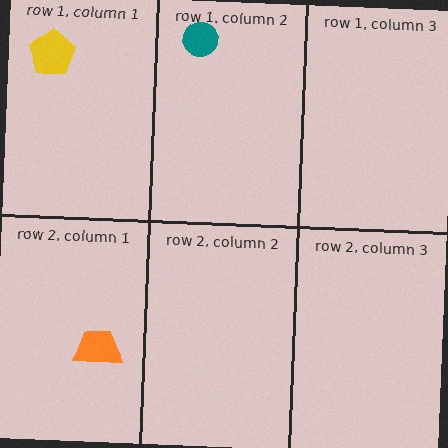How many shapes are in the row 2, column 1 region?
1.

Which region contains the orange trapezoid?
The row 2, column 1 region.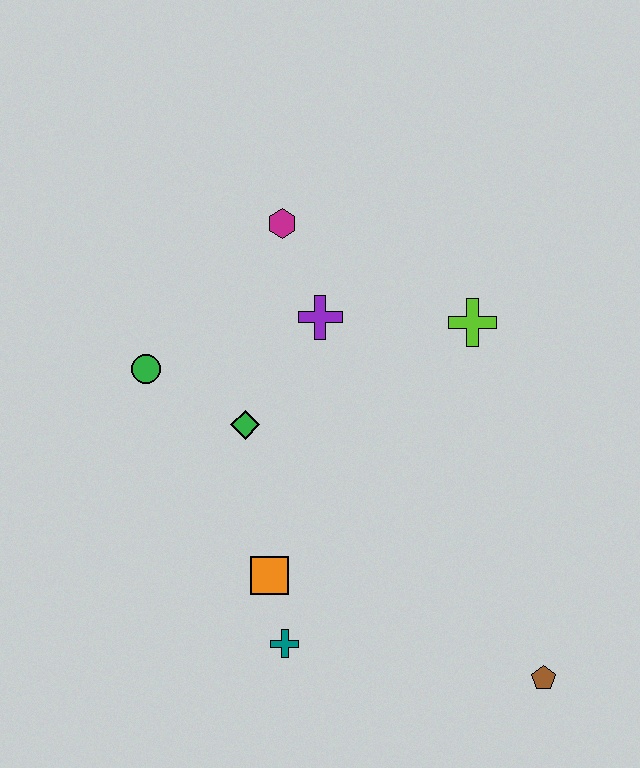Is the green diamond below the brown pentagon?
No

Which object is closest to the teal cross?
The orange square is closest to the teal cross.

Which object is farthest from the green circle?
The brown pentagon is farthest from the green circle.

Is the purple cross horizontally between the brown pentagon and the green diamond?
Yes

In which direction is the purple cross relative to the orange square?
The purple cross is above the orange square.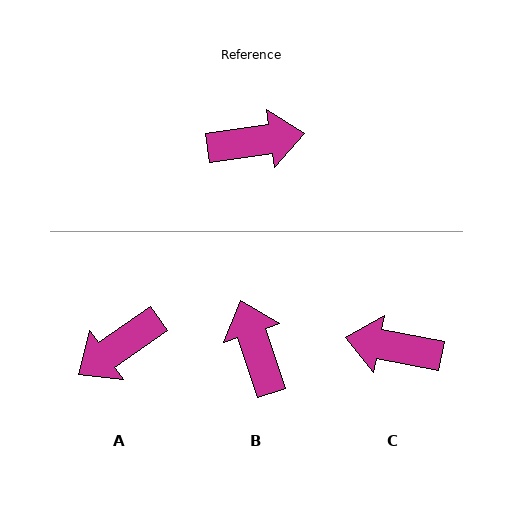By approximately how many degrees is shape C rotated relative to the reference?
Approximately 161 degrees counter-clockwise.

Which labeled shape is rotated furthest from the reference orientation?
C, about 161 degrees away.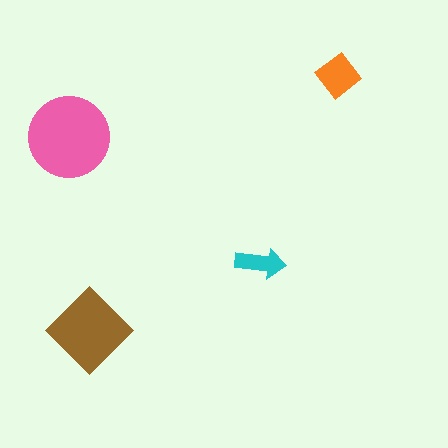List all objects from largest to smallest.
The pink circle, the brown diamond, the orange diamond, the cyan arrow.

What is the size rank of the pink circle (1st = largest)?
1st.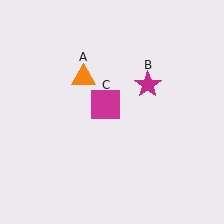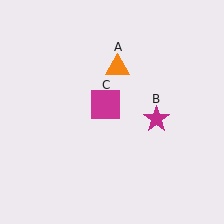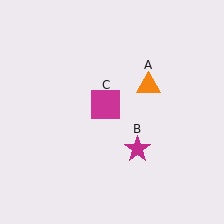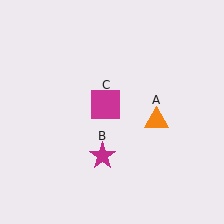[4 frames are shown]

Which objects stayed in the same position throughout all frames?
Magenta square (object C) remained stationary.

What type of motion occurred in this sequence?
The orange triangle (object A), magenta star (object B) rotated clockwise around the center of the scene.